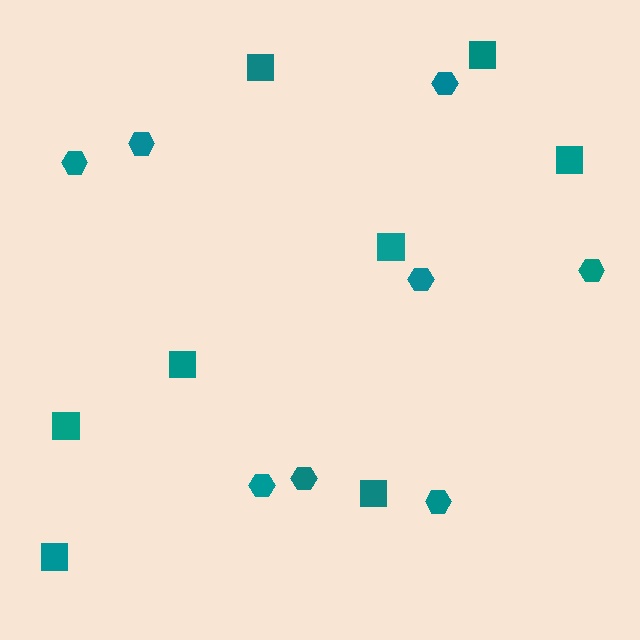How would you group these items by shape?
There are 2 groups: one group of squares (8) and one group of hexagons (8).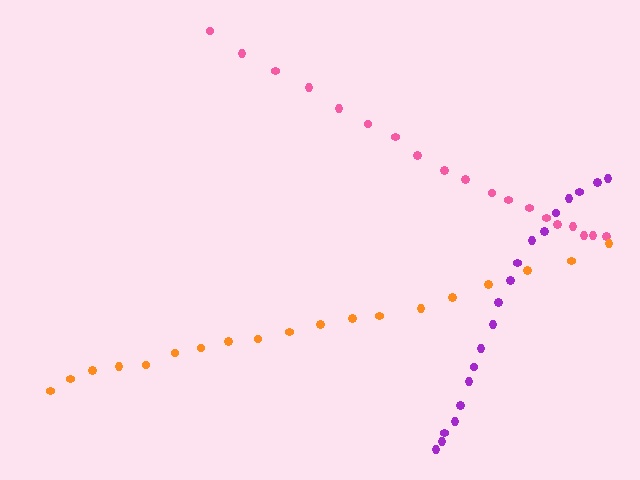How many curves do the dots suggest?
There are 3 distinct paths.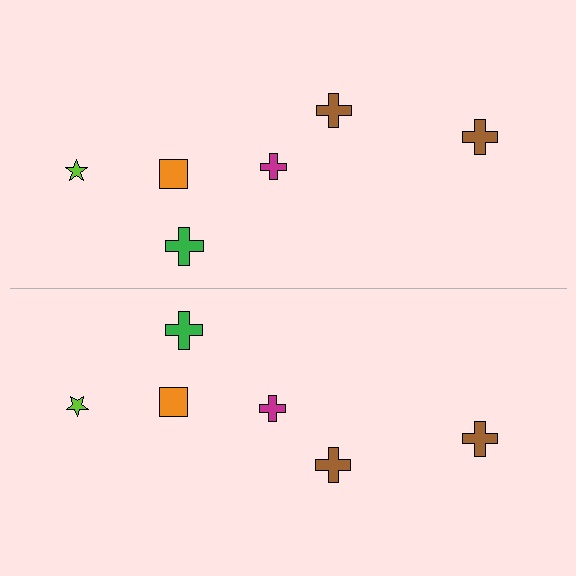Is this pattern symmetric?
Yes, this pattern has bilateral (reflection) symmetry.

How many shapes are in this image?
There are 12 shapes in this image.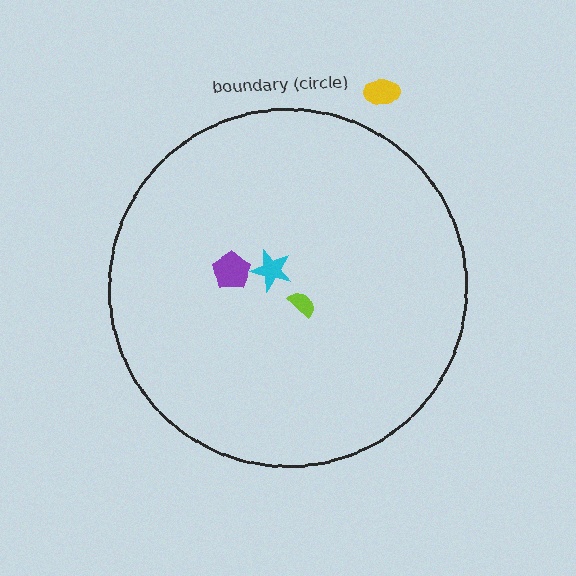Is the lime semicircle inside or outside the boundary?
Inside.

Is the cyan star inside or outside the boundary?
Inside.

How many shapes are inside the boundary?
3 inside, 1 outside.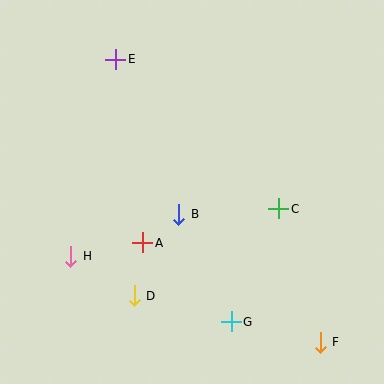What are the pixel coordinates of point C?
Point C is at (279, 209).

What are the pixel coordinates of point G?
Point G is at (231, 322).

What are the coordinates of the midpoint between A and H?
The midpoint between A and H is at (107, 250).